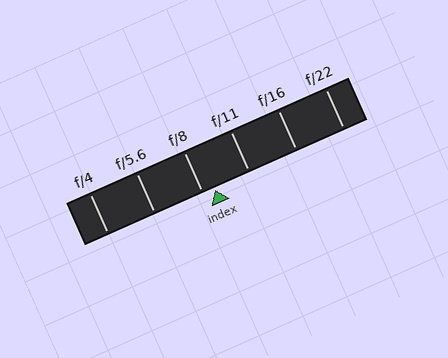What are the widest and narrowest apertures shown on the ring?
The widest aperture shown is f/4 and the narrowest is f/22.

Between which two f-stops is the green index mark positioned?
The index mark is between f/8 and f/11.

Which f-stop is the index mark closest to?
The index mark is closest to f/8.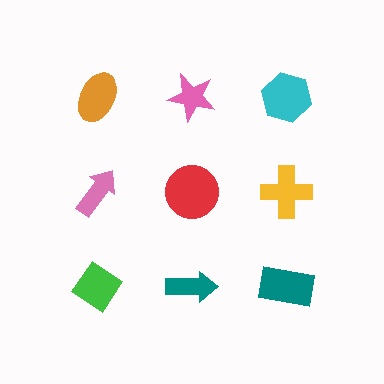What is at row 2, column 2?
A red circle.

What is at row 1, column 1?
An orange ellipse.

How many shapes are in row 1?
3 shapes.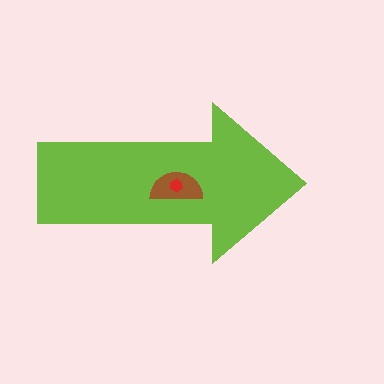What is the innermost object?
The red hexagon.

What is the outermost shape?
The lime arrow.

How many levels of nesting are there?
3.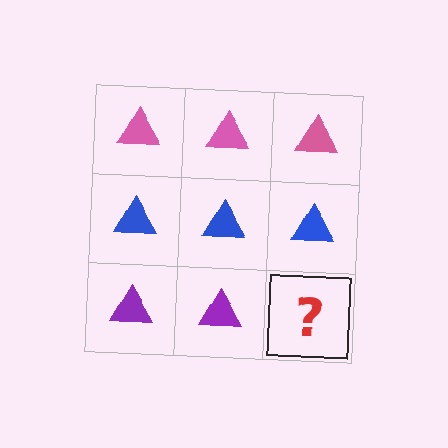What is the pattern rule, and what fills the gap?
The rule is that each row has a consistent color. The gap should be filled with a purple triangle.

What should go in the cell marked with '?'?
The missing cell should contain a purple triangle.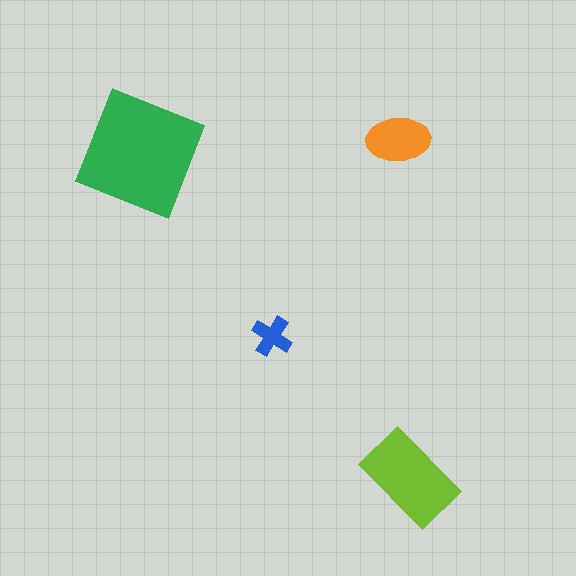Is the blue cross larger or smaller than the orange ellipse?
Smaller.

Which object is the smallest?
The blue cross.